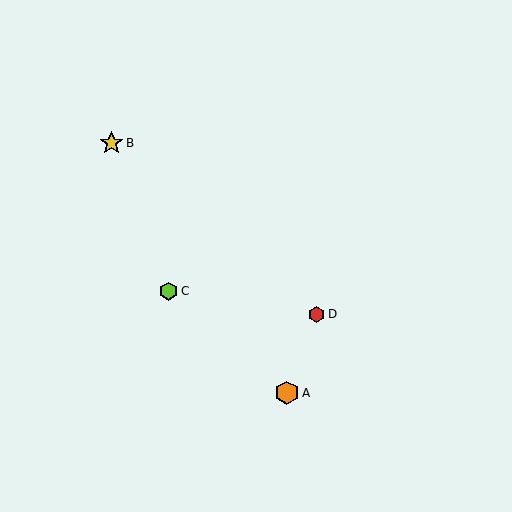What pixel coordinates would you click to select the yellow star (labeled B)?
Click at (112, 143) to select the yellow star B.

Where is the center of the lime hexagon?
The center of the lime hexagon is at (169, 291).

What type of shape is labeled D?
Shape D is a red hexagon.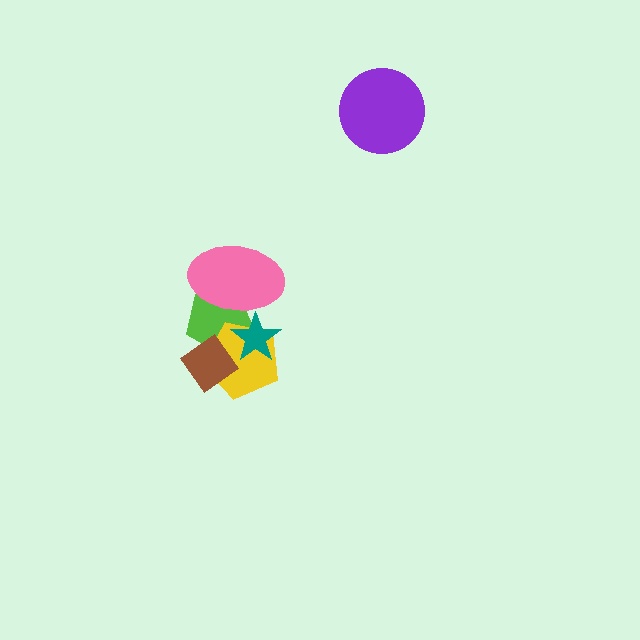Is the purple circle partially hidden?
No, no other shape covers it.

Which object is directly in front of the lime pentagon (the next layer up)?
The yellow pentagon is directly in front of the lime pentagon.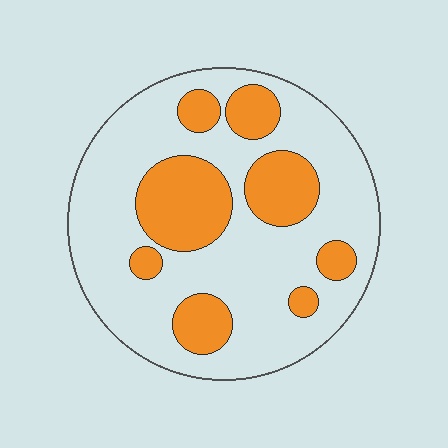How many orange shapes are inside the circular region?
8.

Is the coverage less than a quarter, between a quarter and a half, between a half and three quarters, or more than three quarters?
Between a quarter and a half.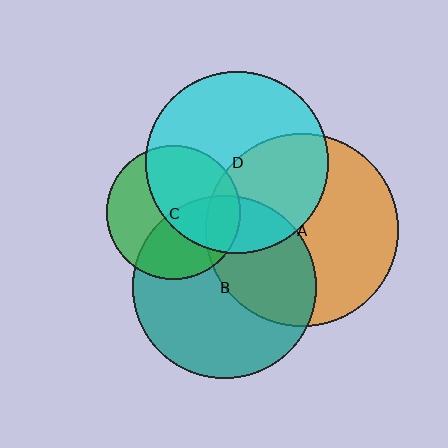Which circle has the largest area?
Circle A (orange).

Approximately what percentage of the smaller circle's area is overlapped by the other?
Approximately 45%.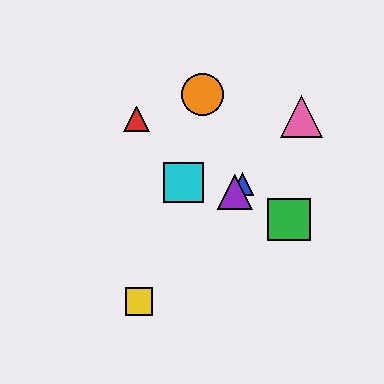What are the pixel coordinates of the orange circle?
The orange circle is at (203, 95).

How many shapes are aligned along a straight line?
4 shapes (the blue triangle, the yellow square, the purple triangle, the pink triangle) are aligned along a straight line.